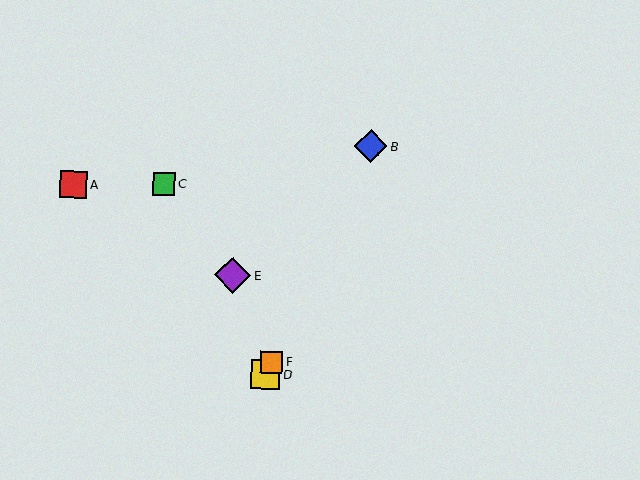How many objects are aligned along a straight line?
3 objects (B, D, F) are aligned along a straight line.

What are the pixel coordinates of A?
Object A is at (74, 184).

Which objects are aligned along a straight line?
Objects B, D, F are aligned along a straight line.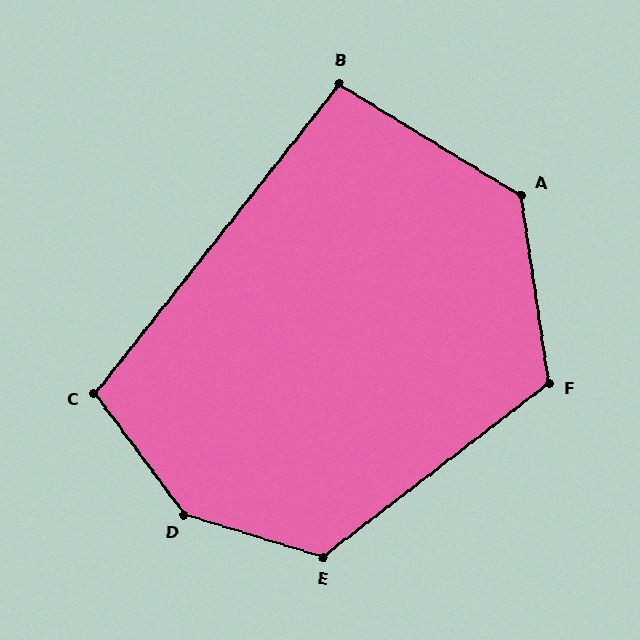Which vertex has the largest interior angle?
D, at approximately 144 degrees.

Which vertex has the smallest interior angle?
B, at approximately 97 degrees.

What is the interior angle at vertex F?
Approximately 120 degrees (obtuse).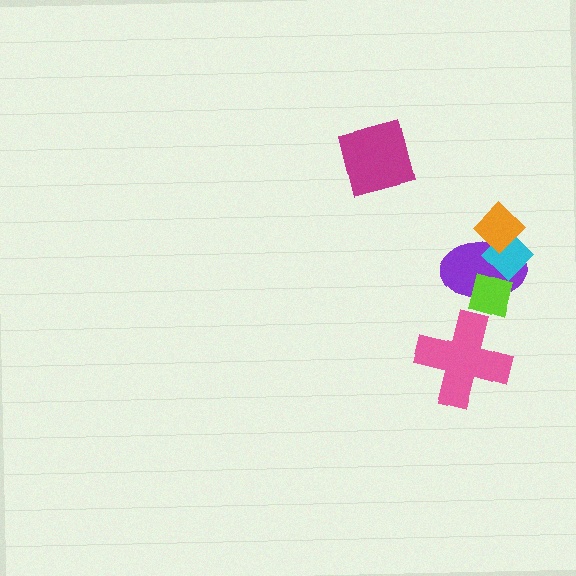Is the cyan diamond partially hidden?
Yes, it is partially covered by another shape.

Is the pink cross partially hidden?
No, no other shape covers it.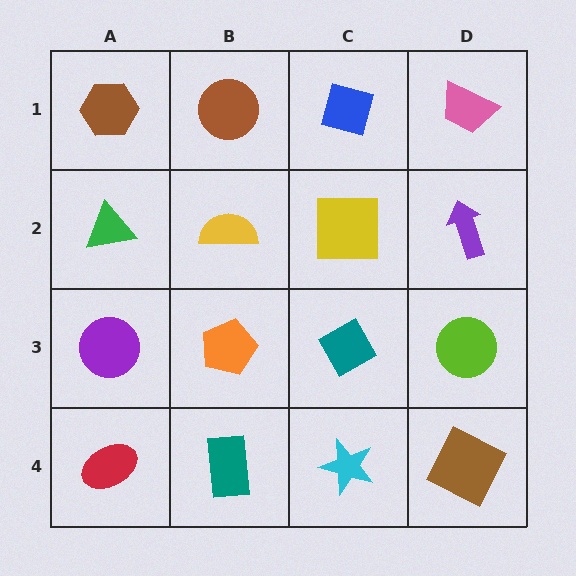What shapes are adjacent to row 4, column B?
An orange pentagon (row 3, column B), a red ellipse (row 4, column A), a cyan star (row 4, column C).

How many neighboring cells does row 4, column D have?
2.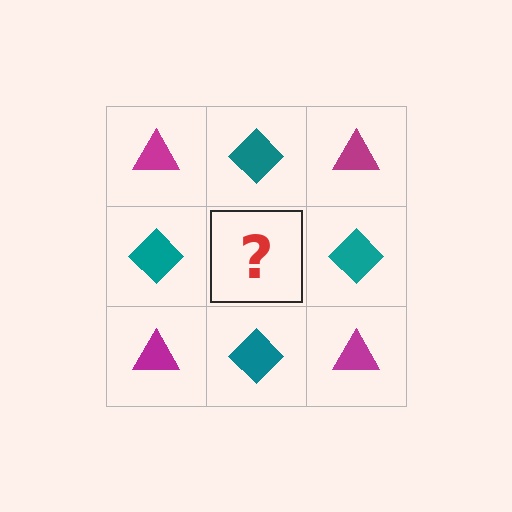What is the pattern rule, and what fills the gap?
The rule is that it alternates magenta triangle and teal diamond in a checkerboard pattern. The gap should be filled with a magenta triangle.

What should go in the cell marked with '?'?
The missing cell should contain a magenta triangle.